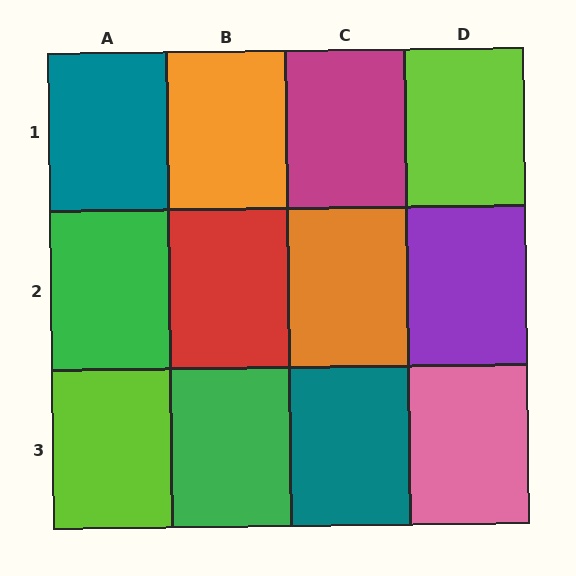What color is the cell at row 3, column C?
Teal.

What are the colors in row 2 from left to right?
Green, red, orange, purple.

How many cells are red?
1 cell is red.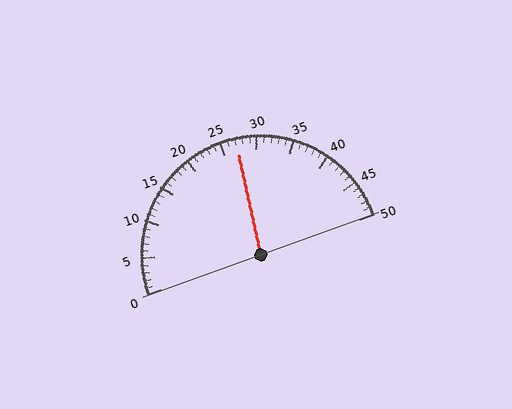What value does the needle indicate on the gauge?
The needle indicates approximately 27.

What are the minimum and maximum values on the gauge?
The gauge ranges from 0 to 50.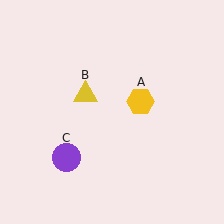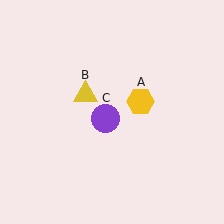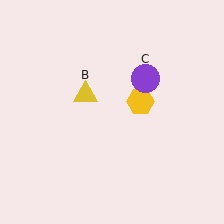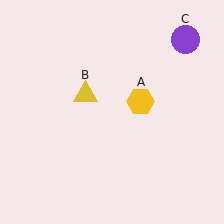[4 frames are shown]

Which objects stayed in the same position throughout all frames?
Yellow hexagon (object A) and yellow triangle (object B) remained stationary.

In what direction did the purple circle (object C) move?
The purple circle (object C) moved up and to the right.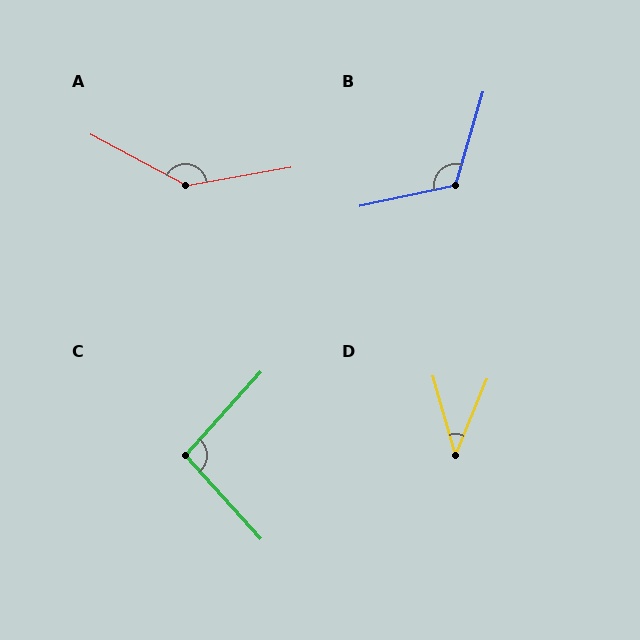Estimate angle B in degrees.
Approximately 119 degrees.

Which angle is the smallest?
D, at approximately 38 degrees.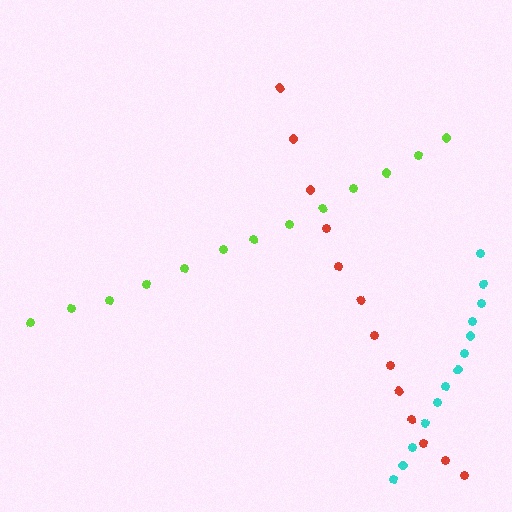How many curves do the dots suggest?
There are 3 distinct paths.